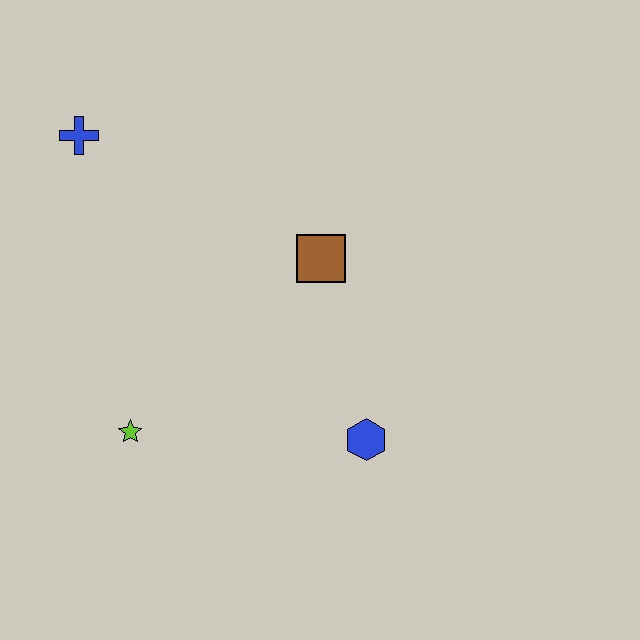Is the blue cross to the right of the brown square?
No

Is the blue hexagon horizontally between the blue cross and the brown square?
No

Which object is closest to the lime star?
The blue hexagon is closest to the lime star.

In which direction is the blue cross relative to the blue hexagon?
The blue cross is above the blue hexagon.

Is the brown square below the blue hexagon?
No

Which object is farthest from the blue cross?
The blue hexagon is farthest from the blue cross.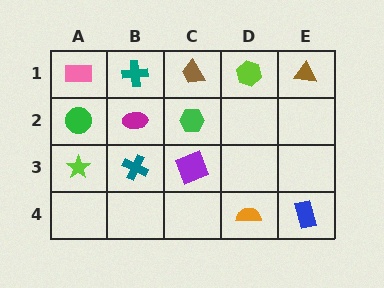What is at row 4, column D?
An orange semicircle.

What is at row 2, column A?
A green circle.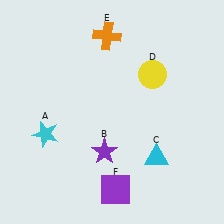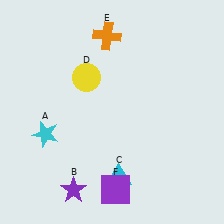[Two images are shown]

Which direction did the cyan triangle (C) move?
The cyan triangle (C) moved left.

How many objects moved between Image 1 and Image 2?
3 objects moved between the two images.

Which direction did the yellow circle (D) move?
The yellow circle (D) moved left.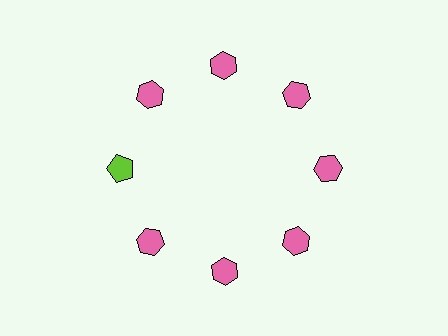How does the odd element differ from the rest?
It differs in both color (lime instead of pink) and shape (pentagon instead of hexagon).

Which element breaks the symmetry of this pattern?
The lime pentagon at roughly the 9 o'clock position breaks the symmetry. All other shapes are pink hexagons.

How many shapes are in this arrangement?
There are 8 shapes arranged in a ring pattern.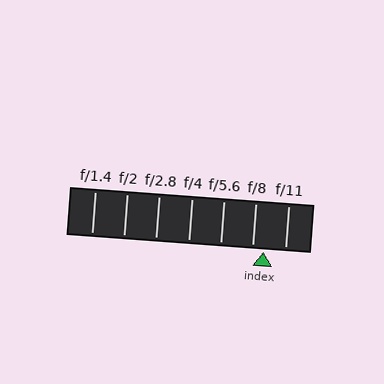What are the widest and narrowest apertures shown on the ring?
The widest aperture shown is f/1.4 and the narrowest is f/11.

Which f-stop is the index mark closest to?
The index mark is closest to f/8.